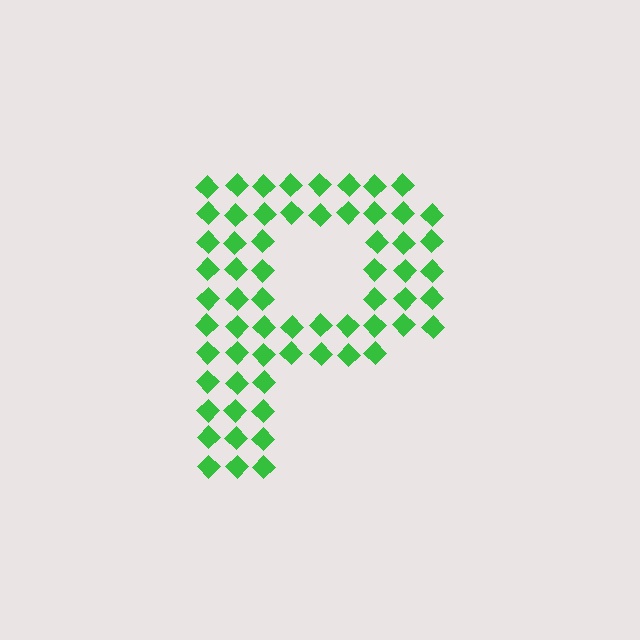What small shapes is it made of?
It is made of small diamonds.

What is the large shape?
The large shape is the letter P.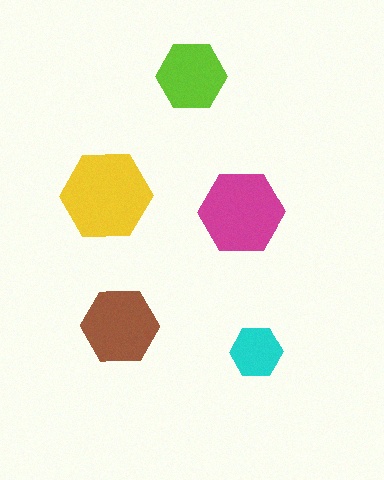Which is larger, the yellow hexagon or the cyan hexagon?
The yellow one.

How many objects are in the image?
There are 5 objects in the image.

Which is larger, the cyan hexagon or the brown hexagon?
The brown one.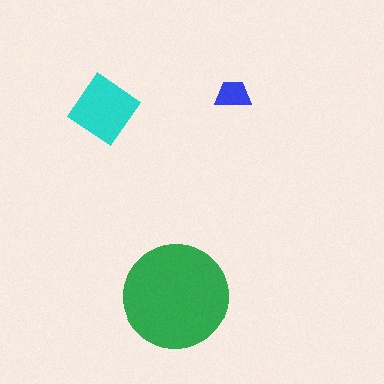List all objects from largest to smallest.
The green circle, the cyan diamond, the blue trapezoid.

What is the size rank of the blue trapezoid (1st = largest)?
3rd.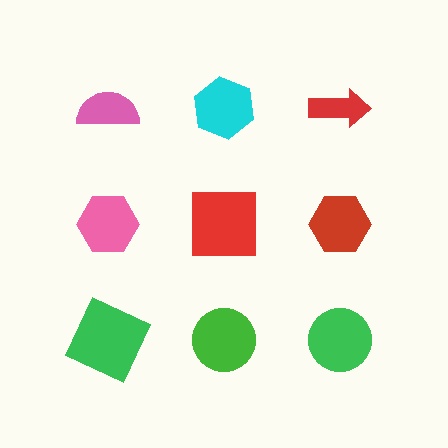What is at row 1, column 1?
A pink semicircle.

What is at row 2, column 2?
A red square.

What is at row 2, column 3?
A red hexagon.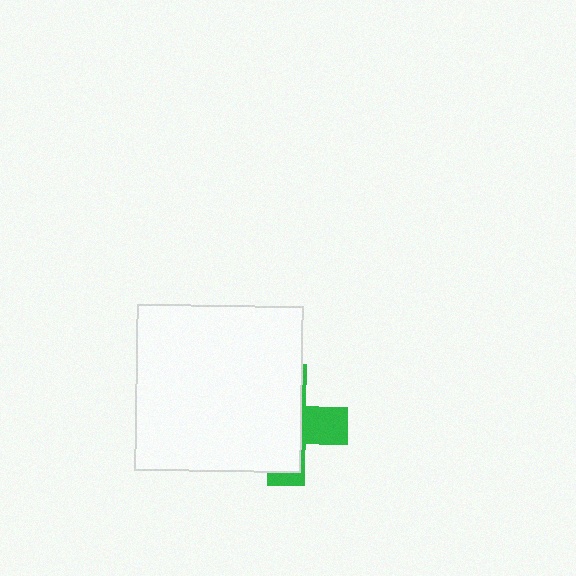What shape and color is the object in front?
The object in front is a white square.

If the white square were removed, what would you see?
You would see the complete green cross.